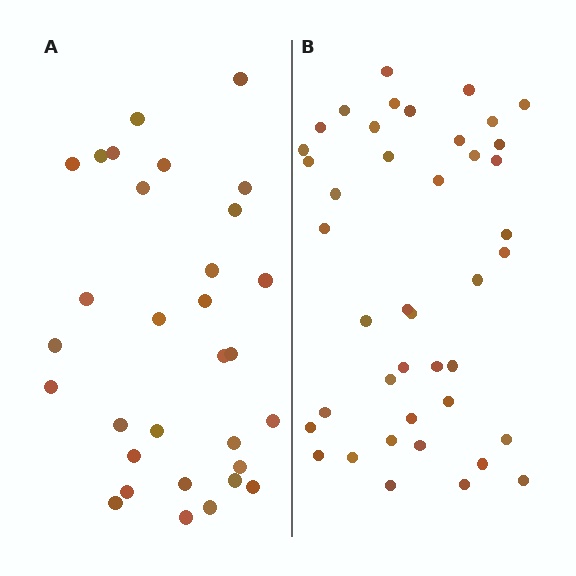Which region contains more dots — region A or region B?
Region B (the right region) has more dots.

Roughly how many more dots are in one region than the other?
Region B has roughly 12 or so more dots than region A.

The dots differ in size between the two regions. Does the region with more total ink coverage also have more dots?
No. Region A has more total ink coverage because its dots are larger, but region B actually contains more individual dots. Total area can be misleading — the number of items is what matters here.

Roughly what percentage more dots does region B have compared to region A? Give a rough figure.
About 35% more.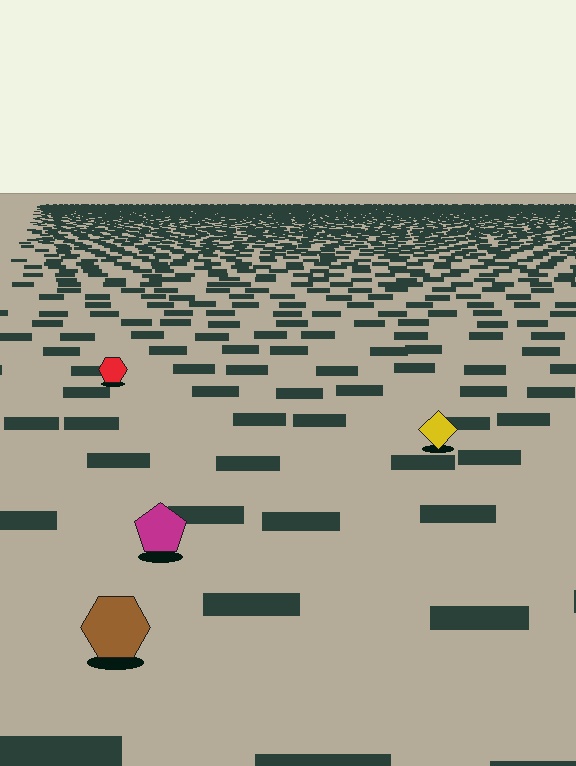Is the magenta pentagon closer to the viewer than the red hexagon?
Yes. The magenta pentagon is closer — you can tell from the texture gradient: the ground texture is coarser near it.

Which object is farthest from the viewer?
The red hexagon is farthest from the viewer. It appears smaller and the ground texture around it is denser.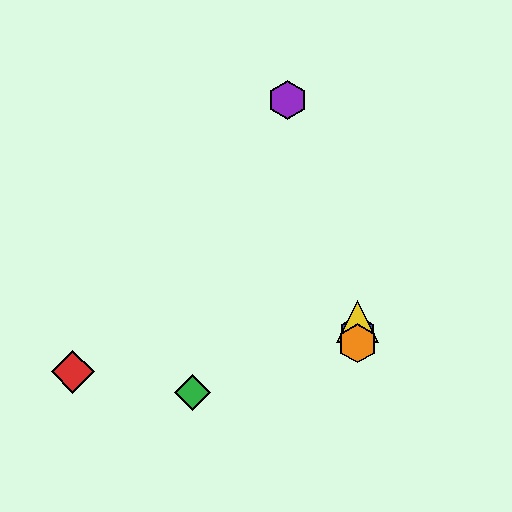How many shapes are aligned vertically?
3 shapes (the blue hexagon, the yellow triangle, the orange hexagon) are aligned vertically.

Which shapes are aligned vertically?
The blue hexagon, the yellow triangle, the orange hexagon are aligned vertically.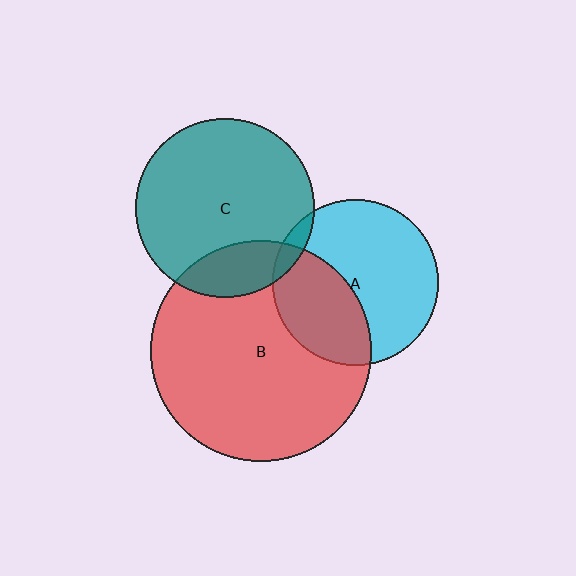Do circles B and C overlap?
Yes.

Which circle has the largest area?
Circle B (red).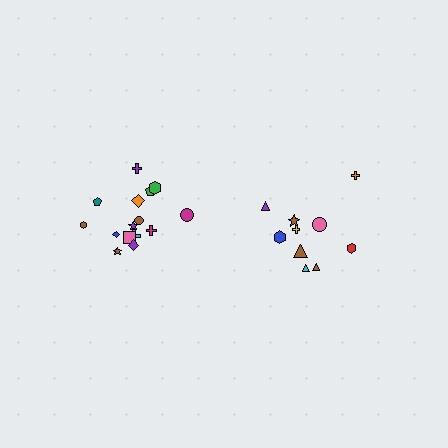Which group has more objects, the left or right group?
The left group.